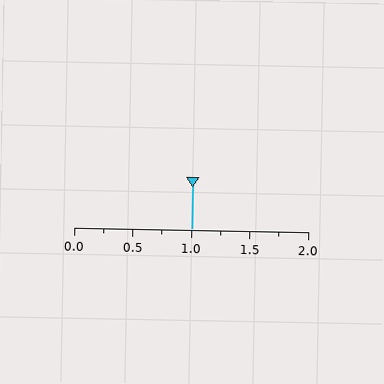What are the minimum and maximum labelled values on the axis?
The axis runs from 0.0 to 2.0.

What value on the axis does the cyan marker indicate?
The marker indicates approximately 1.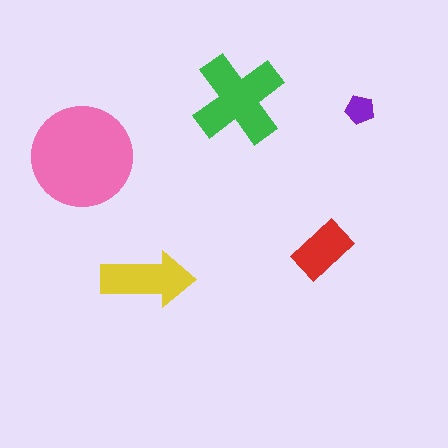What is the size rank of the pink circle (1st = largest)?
1st.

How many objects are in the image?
There are 5 objects in the image.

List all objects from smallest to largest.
The purple pentagon, the red rectangle, the yellow arrow, the green cross, the pink circle.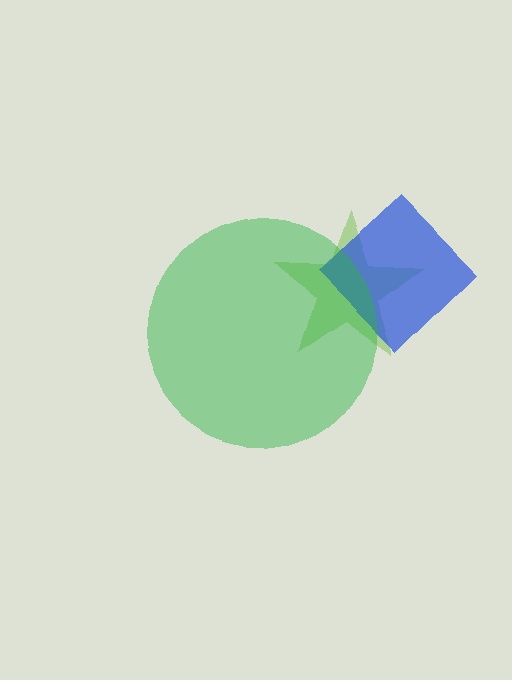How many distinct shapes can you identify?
There are 3 distinct shapes: a lime star, a blue diamond, a green circle.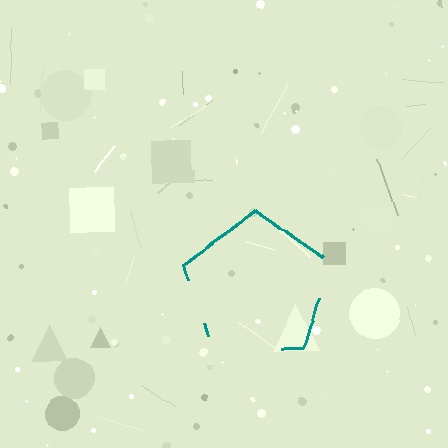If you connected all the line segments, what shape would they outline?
They would outline a pentagon.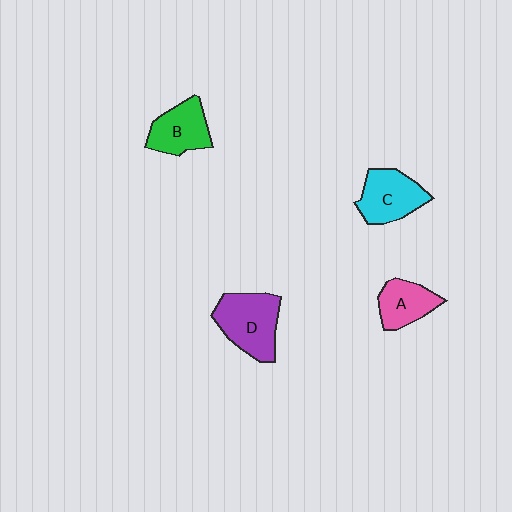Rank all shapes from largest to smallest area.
From largest to smallest: D (purple), C (cyan), B (green), A (pink).